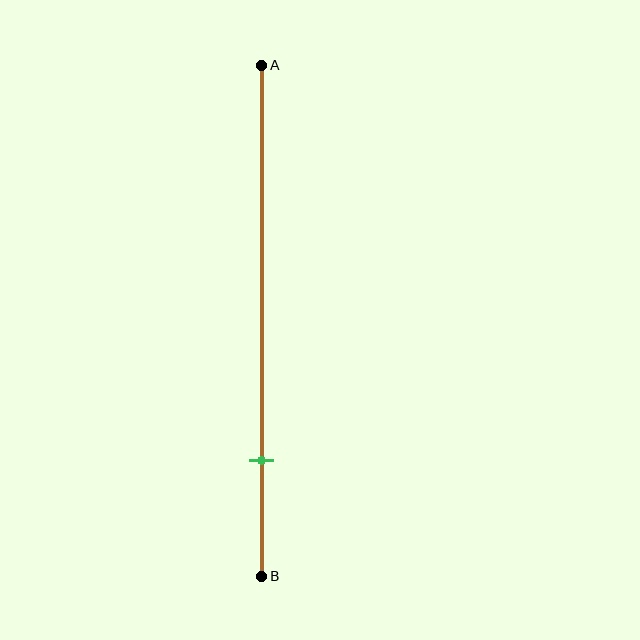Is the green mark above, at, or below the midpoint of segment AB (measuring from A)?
The green mark is below the midpoint of segment AB.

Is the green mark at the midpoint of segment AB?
No, the mark is at about 75% from A, not at the 50% midpoint.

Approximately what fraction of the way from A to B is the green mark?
The green mark is approximately 75% of the way from A to B.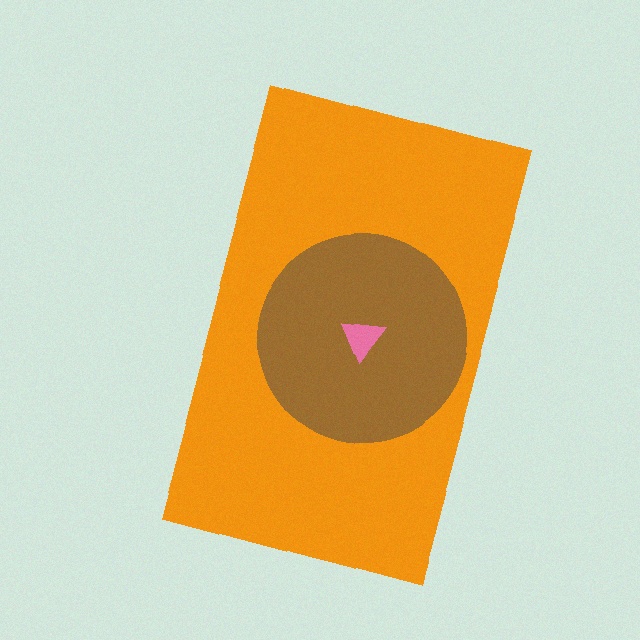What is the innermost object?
The pink triangle.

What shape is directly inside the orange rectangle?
The brown circle.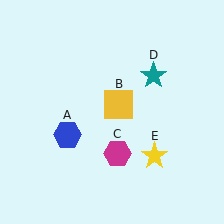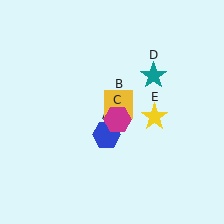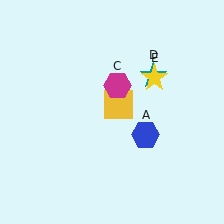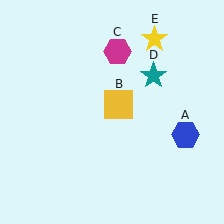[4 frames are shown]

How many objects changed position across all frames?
3 objects changed position: blue hexagon (object A), magenta hexagon (object C), yellow star (object E).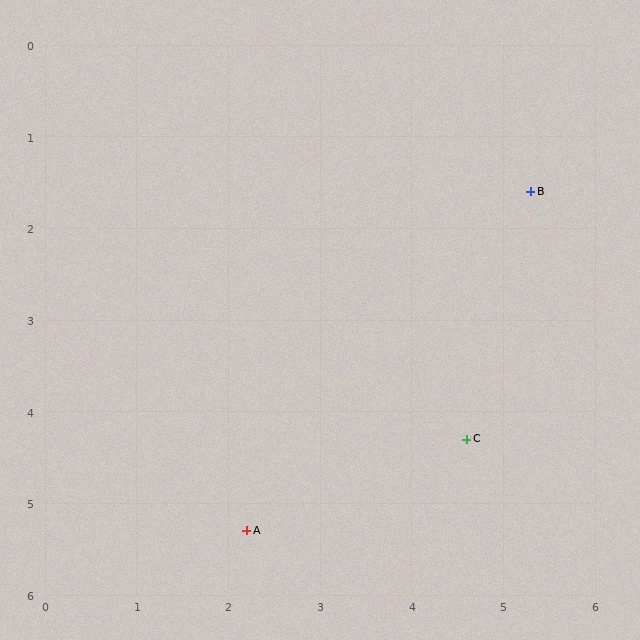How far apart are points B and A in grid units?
Points B and A are about 4.8 grid units apart.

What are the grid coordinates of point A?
Point A is at approximately (2.2, 5.3).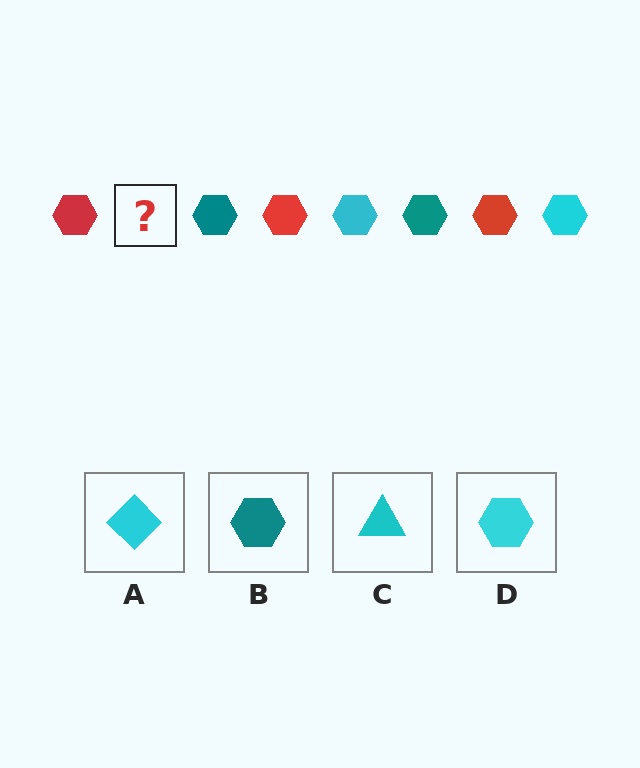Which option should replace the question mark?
Option D.